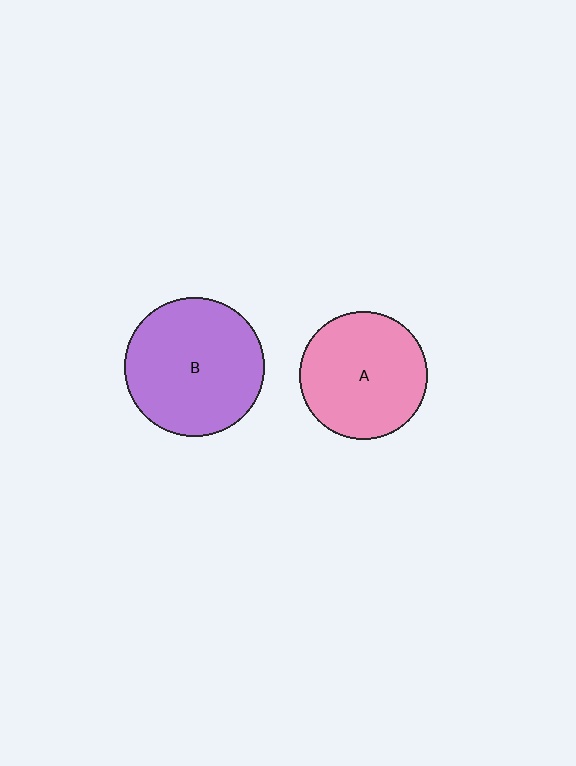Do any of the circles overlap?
No, none of the circles overlap.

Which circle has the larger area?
Circle B (purple).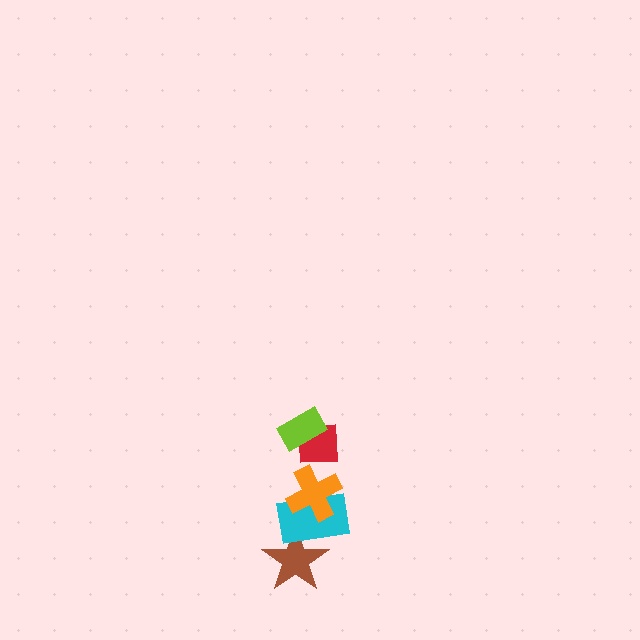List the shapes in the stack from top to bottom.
From top to bottom: the lime rectangle, the red square, the orange cross, the cyan rectangle, the brown star.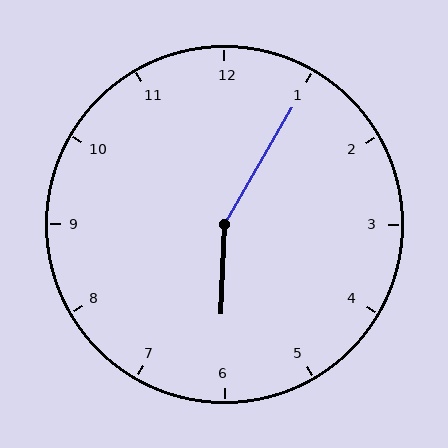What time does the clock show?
6:05.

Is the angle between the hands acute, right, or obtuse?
It is obtuse.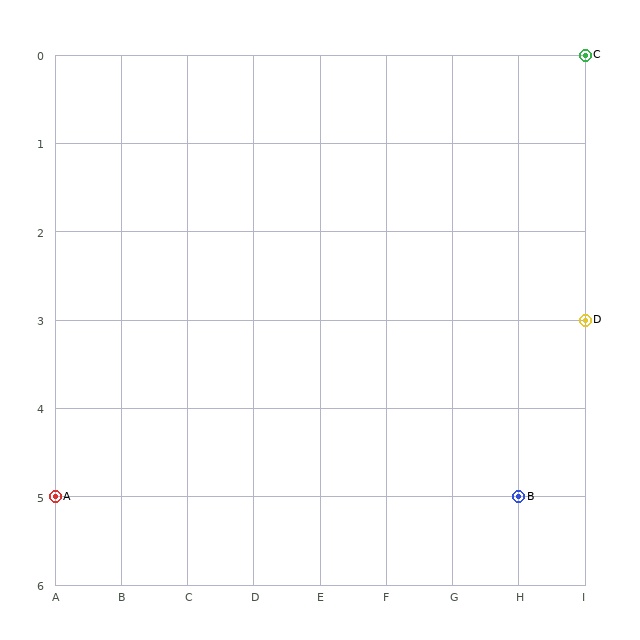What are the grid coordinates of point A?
Point A is at grid coordinates (A, 5).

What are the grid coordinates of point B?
Point B is at grid coordinates (H, 5).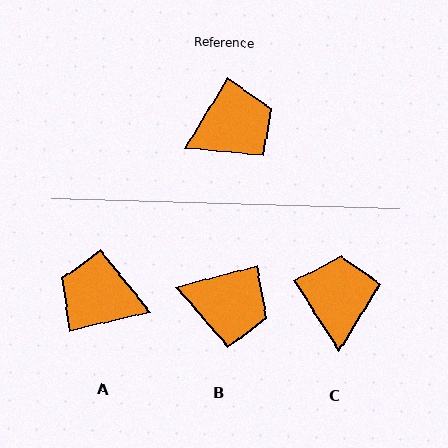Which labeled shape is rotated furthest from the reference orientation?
A, about 134 degrees away.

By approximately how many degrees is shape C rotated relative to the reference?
Approximately 63 degrees counter-clockwise.